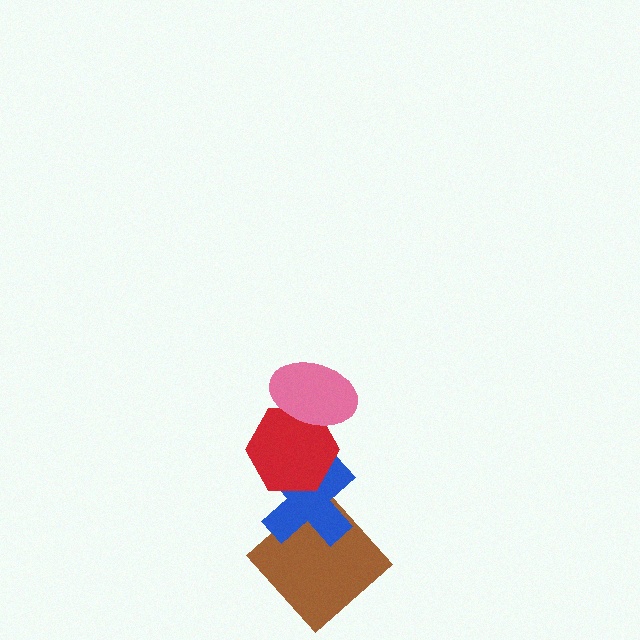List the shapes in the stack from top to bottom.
From top to bottom: the pink ellipse, the red hexagon, the blue cross, the brown diamond.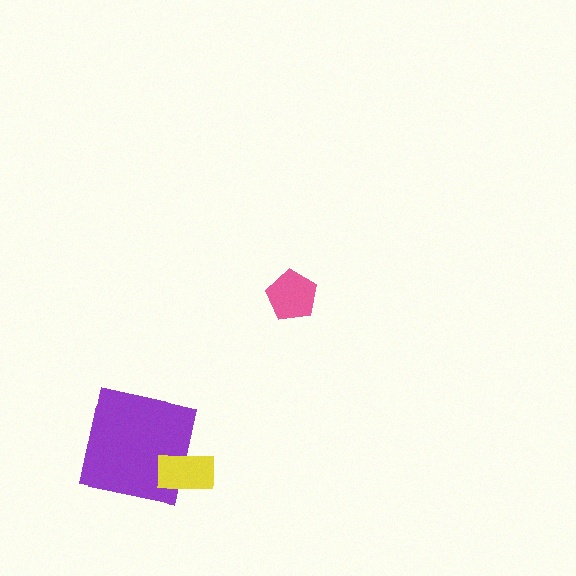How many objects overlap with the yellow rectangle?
1 object overlaps with the yellow rectangle.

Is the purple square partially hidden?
Yes, it is partially covered by another shape.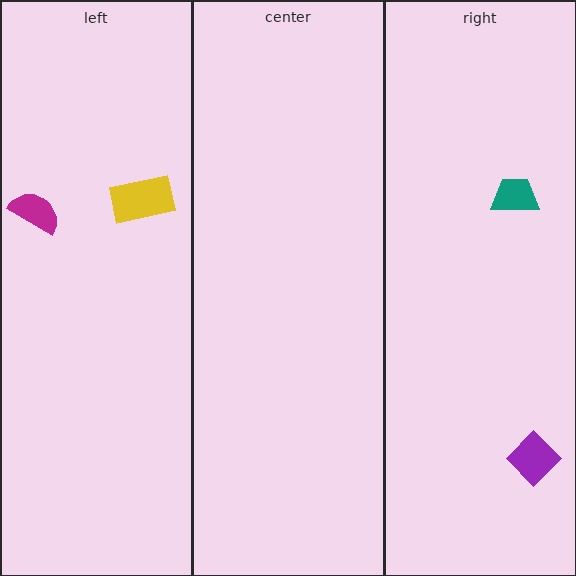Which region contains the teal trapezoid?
The right region.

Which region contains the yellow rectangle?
The left region.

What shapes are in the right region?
The purple diamond, the teal trapezoid.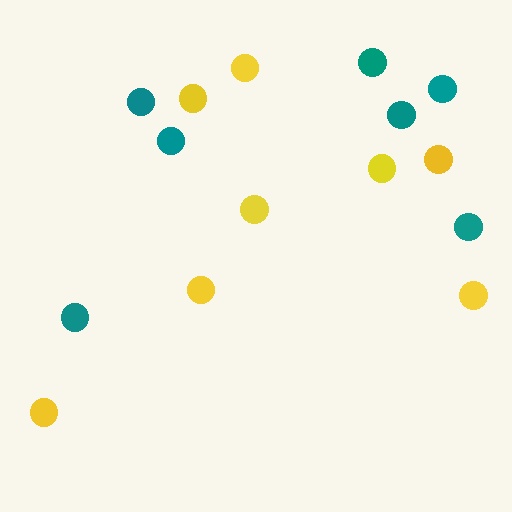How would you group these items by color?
There are 2 groups: one group of teal circles (7) and one group of yellow circles (8).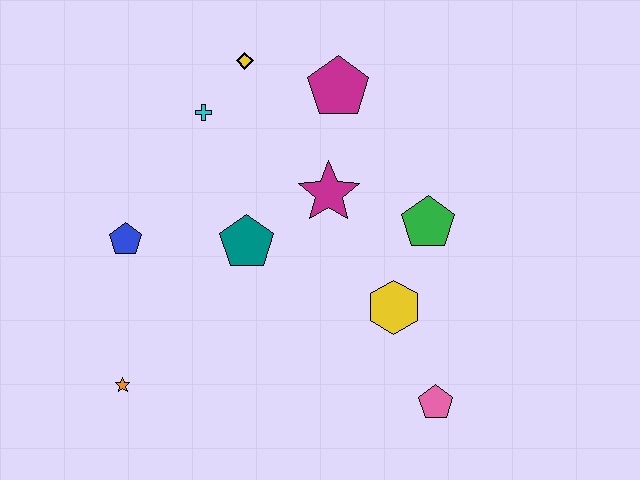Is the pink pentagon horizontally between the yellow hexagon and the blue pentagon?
No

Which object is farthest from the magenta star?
The orange star is farthest from the magenta star.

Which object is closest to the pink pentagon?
The yellow hexagon is closest to the pink pentagon.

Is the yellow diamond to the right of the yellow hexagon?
No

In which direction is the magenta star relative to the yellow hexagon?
The magenta star is above the yellow hexagon.